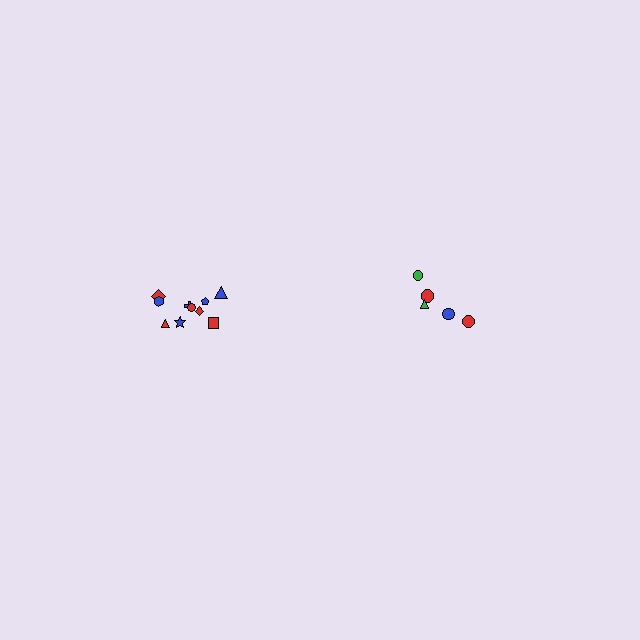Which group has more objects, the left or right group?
The left group.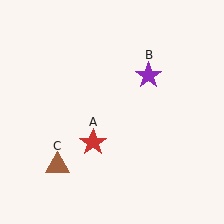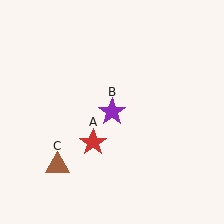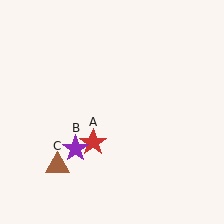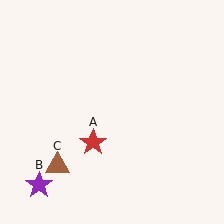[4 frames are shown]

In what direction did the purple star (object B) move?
The purple star (object B) moved down and to the left.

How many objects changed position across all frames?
1 object changed position: purple star (object B).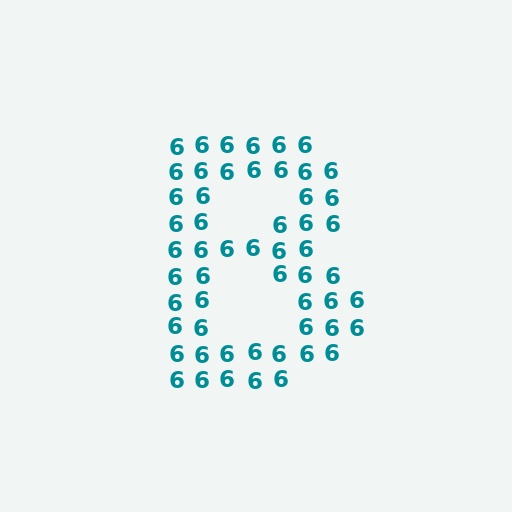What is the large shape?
The large shape is the letter B.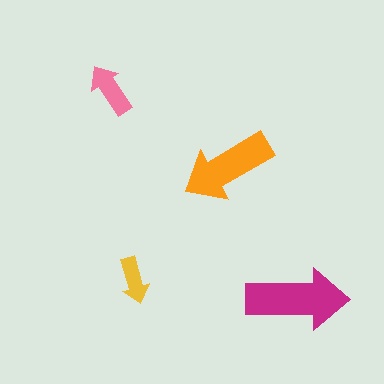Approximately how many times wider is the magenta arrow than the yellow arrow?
About 2 times wider.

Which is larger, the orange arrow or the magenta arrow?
The magenta one.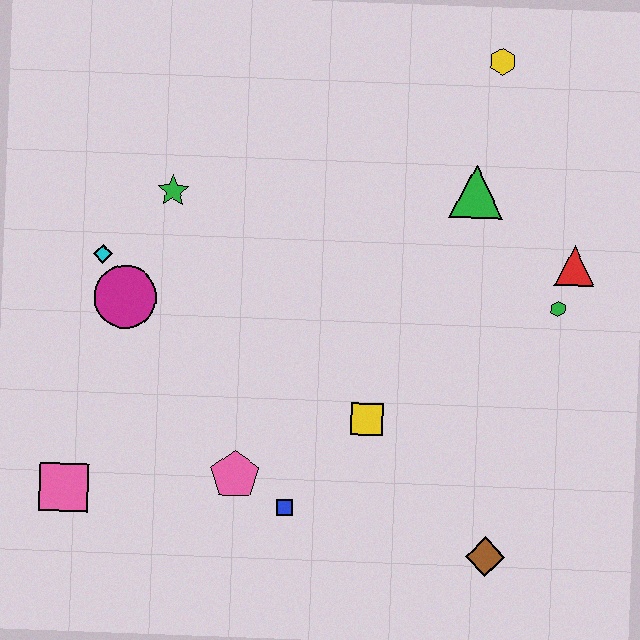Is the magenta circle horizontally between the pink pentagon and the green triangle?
No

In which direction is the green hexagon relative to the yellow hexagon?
The green hexagon is below the yellow hexagon.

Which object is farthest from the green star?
The brown diamond is farthest from the green star.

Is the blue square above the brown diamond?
Yes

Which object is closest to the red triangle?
The green hexagon is closest to the red triangle.